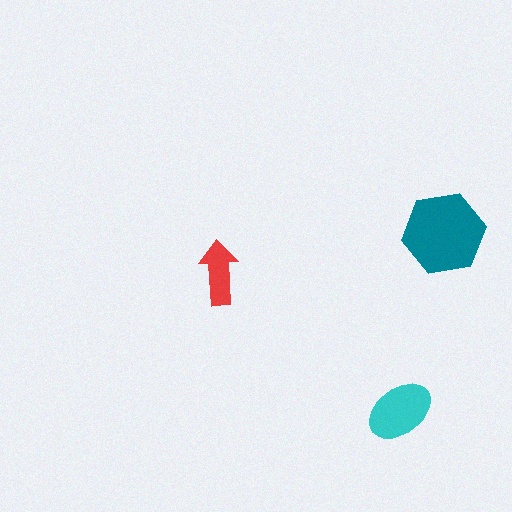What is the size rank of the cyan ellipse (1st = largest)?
2nd.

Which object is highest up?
The teal hexagon is topmost.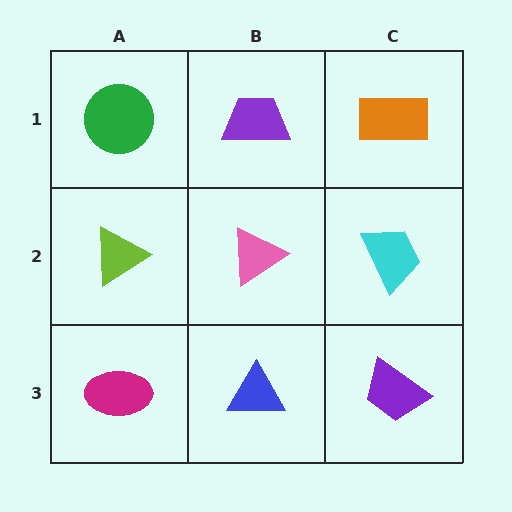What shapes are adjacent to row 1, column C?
A cyan trapezoid (row 2, column C), a purple trapezoid (row 1, column B).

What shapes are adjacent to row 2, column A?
A green circle (row 1, column A), a magenta ellipse (row 3, column A), a pink triangle (row 2, column B).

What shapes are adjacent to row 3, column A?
A lime triangle (row 2, column A), a blue triangle (row 3, column B).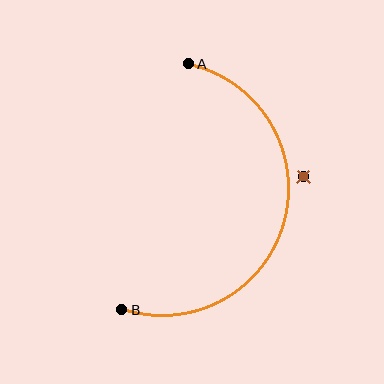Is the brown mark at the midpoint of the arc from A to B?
No — the brown mark does not lie on the arc at all. It sits slightly outside the curve.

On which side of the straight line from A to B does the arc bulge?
The arc bulges to the right of the straight line connecting A and B.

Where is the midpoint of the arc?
The arc midpoint is the point on the curve farthest from the straight line joining A and B. It sits to the right of that line.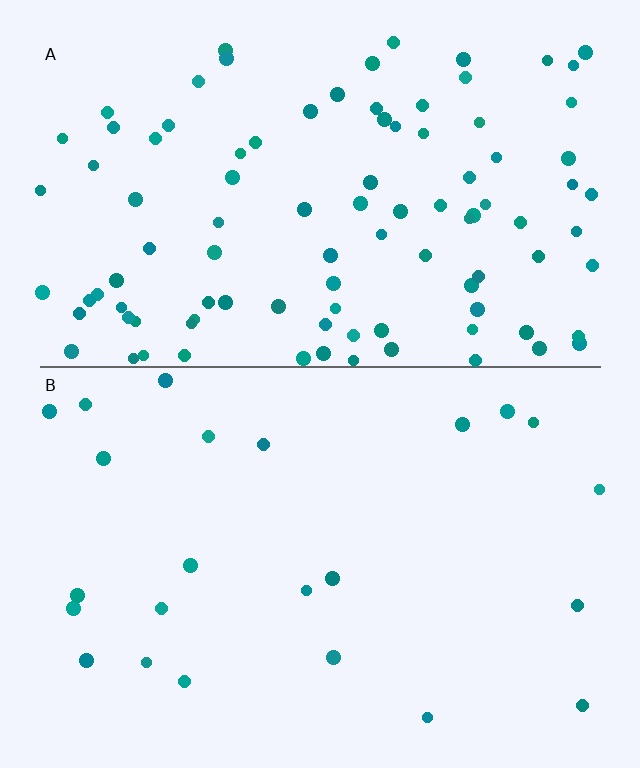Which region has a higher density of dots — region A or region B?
A (the top).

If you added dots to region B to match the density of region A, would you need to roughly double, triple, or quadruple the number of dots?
Approximately quadruple.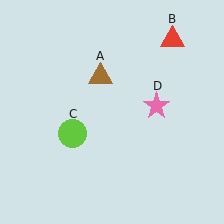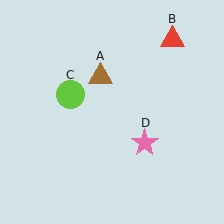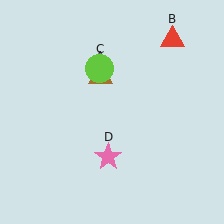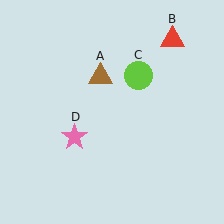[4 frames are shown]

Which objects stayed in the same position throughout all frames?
Brown triangle (object A) and red triangle (object B) remained stationary.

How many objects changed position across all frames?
2 objects changed position: lime circle (object C), pink star (object D).